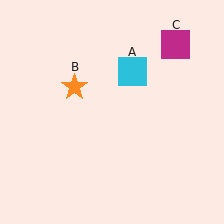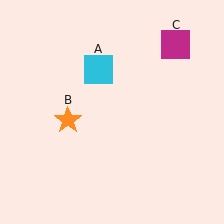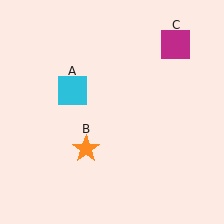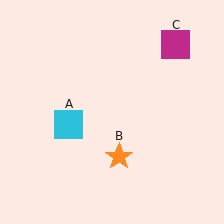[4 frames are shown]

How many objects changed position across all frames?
2 objects changed position: cyan square (object A), orange star (object B).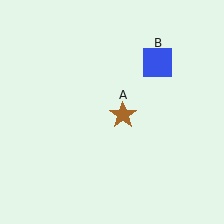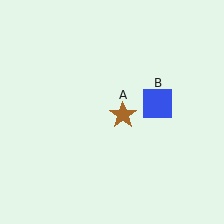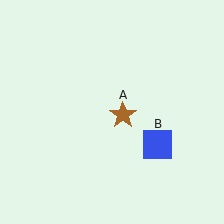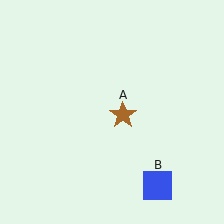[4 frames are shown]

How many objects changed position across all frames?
1 object changed position: blue square (object B).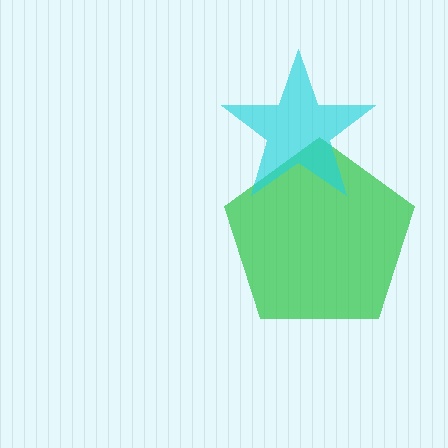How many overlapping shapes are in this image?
There are 2 overlapping shapes in the image.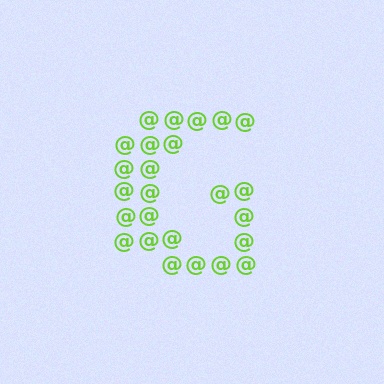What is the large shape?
The large shape is the letter G.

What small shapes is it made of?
It is made of small at signs.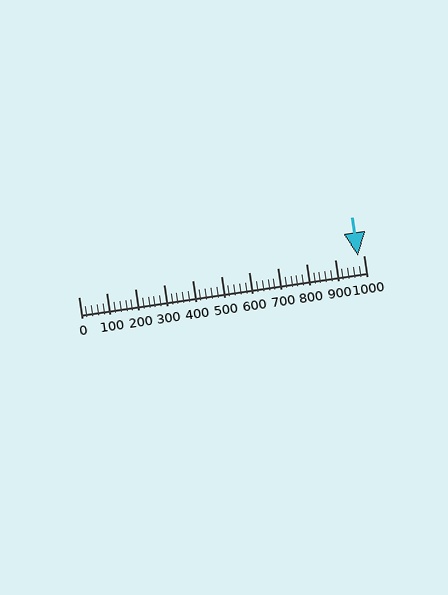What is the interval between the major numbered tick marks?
The major tick marks are spaced 100 units apart.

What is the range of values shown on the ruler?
The ruler shows values from 0 to 1000.